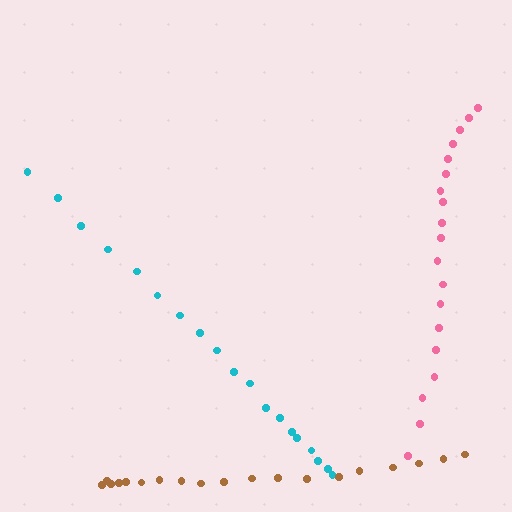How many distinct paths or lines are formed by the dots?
There are 3 distinct paths.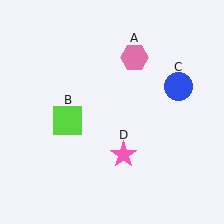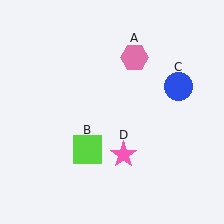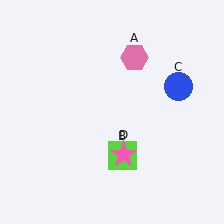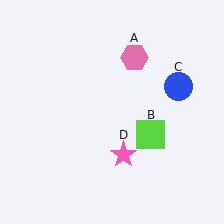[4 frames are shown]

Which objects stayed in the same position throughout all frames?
Pink hexagon (object A) and blue circle (object C) and pink star (object D) remained stationary.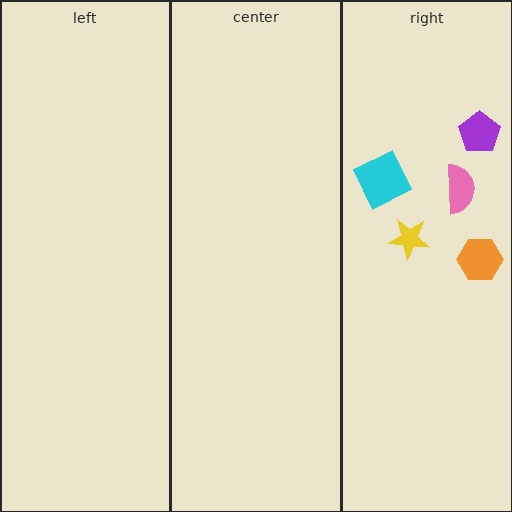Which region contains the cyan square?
The right region.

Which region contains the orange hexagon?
The right region.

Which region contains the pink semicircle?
The right region.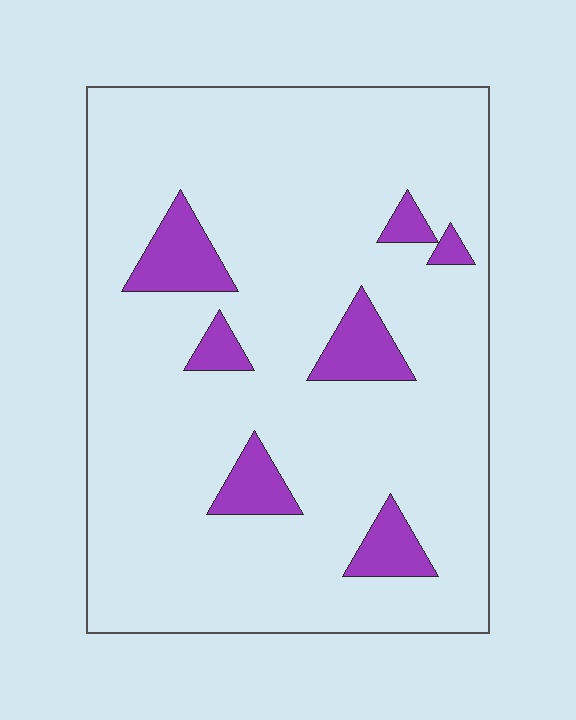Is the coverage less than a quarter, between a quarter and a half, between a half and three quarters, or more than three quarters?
Less than a quarter.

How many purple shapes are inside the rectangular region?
7.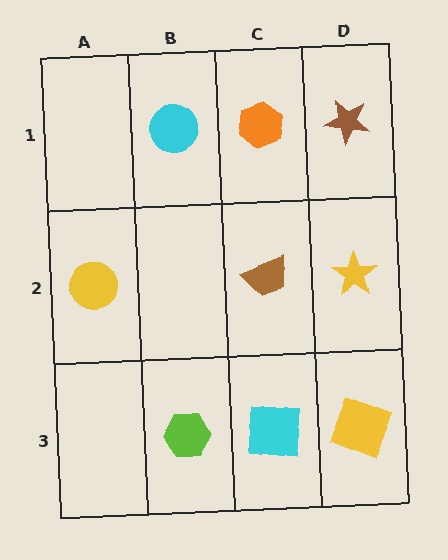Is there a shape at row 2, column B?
No, that cell is empty.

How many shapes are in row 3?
3 shapes.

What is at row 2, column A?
A yellow circle.